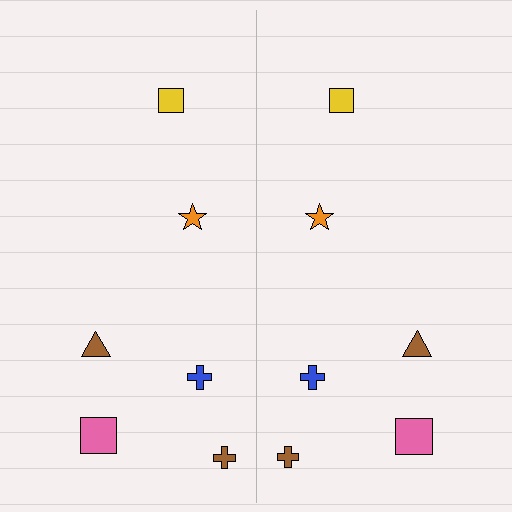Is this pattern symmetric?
Yes, this pattern has bilateral (reflection) symmetry.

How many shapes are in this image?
There are 12 shapes in this image.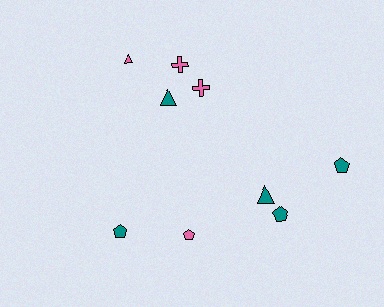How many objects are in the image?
There are 9 objects.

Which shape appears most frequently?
Pentagon, with 4 objects.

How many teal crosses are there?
There are no teal crosses.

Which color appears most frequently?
Teal, with 5 objects.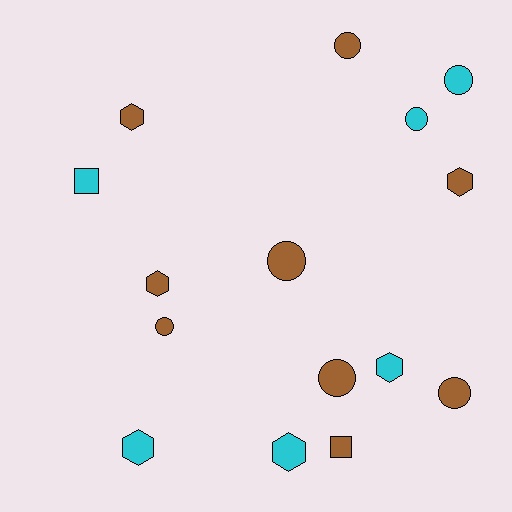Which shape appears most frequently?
Circle, with 7 objects.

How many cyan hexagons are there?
There are 3 cyan hexagons.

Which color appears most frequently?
Brown, with 9 objects.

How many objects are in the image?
There are 15 objects.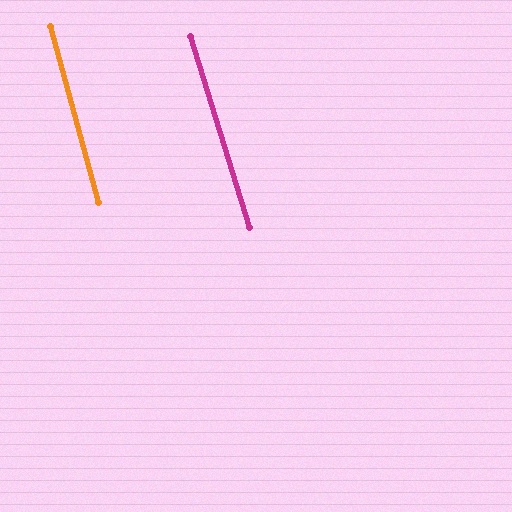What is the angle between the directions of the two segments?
Approximately 2 degrees.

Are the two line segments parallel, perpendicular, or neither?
Parallel — their directions differ by only 1.7°.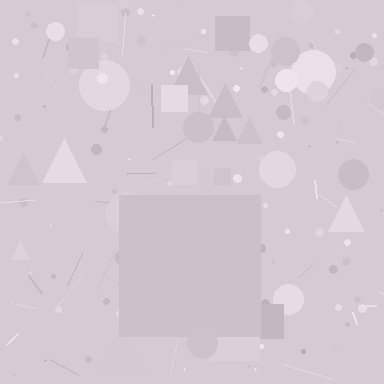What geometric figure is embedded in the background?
A square is embedded in the background.